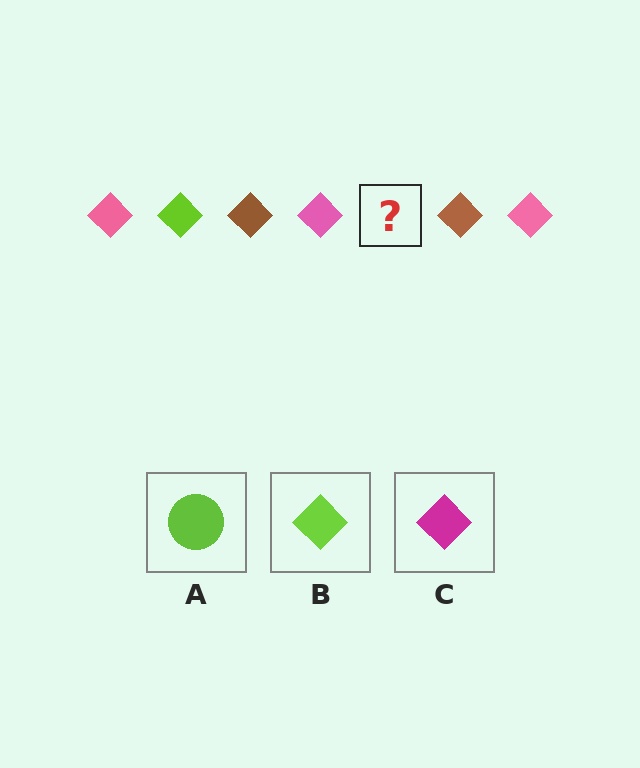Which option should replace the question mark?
Option B.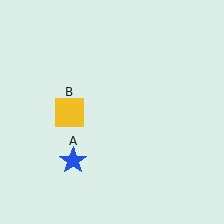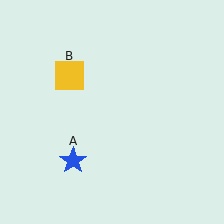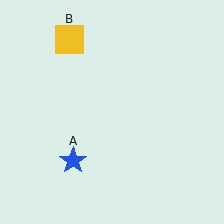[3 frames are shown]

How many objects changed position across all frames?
1 object changed position: yellow square (object B).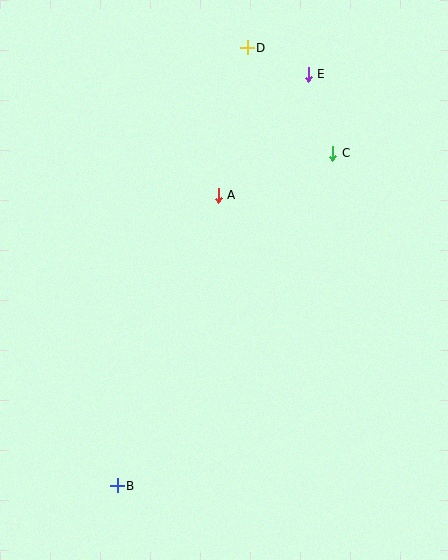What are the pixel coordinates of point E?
Point E is at (308, 74).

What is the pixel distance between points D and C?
The distance between D and C is 136 pixels.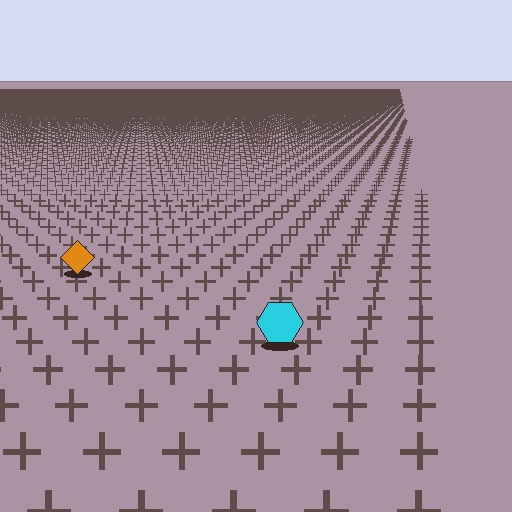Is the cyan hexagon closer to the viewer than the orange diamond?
Yes. The cyan hexagon is closer — you can tell from the texture gradient: the ground texture is coarser near it.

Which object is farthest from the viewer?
The orange diamond is farthest from the viewer. It appears smaller and the ground texture around it is denser.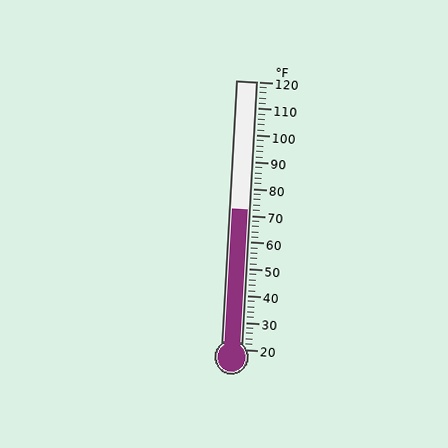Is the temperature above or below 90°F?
The temperature is below 90°F.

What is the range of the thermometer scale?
The thermometer scale ranges from 20°F to 120°F.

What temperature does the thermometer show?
The thermometer shows approximately 72°F.